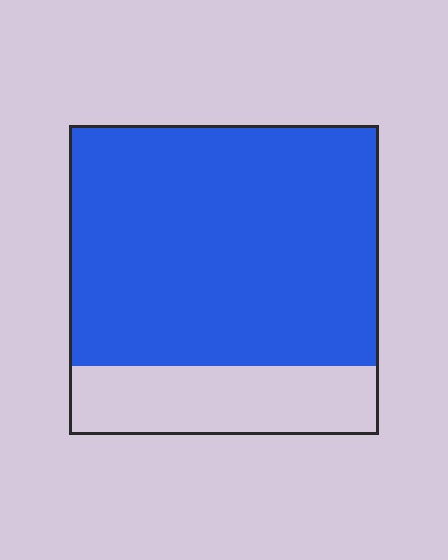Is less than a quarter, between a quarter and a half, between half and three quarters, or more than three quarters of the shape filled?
More than three quarters.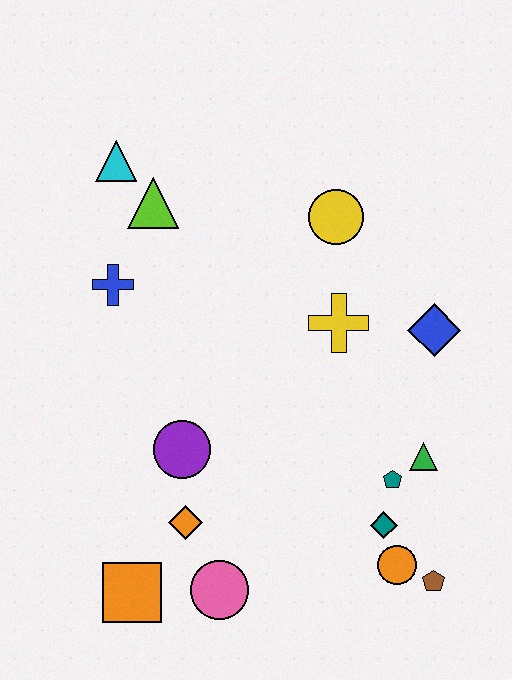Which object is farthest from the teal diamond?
The cyan triangle is farthest from the teal diamond.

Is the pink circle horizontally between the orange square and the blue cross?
No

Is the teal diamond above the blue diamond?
No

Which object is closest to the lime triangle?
The cyan triangle is closest to the lime triangle.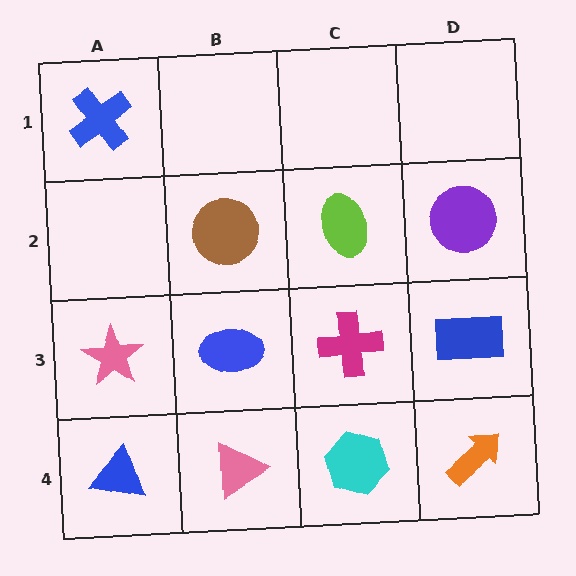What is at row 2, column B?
A brown circle.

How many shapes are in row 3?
4 shapes.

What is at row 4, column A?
A blue triangle.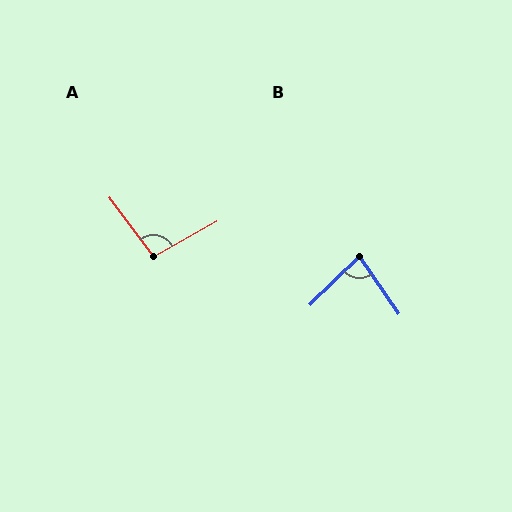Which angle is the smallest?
B, at approximately 80 degrees.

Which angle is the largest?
A, at approximately 98 degrees.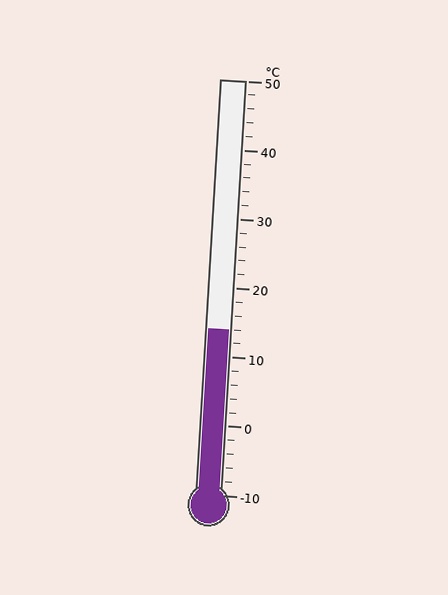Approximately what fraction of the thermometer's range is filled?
The thermometer is filled to approximately 40% of its range.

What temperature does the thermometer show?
The thermometer shows approximately 14°C.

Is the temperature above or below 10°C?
The temperature is above 10°C.